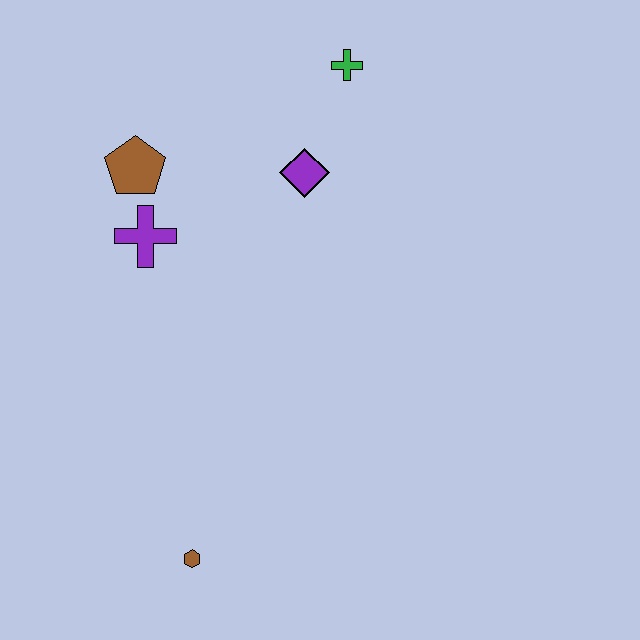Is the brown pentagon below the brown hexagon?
No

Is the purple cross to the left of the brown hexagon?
Yes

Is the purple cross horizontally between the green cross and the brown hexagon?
No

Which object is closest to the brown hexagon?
The purple cross is closest to the brown hexagon.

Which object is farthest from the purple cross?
The brown hexagon is farthest from the purple cross.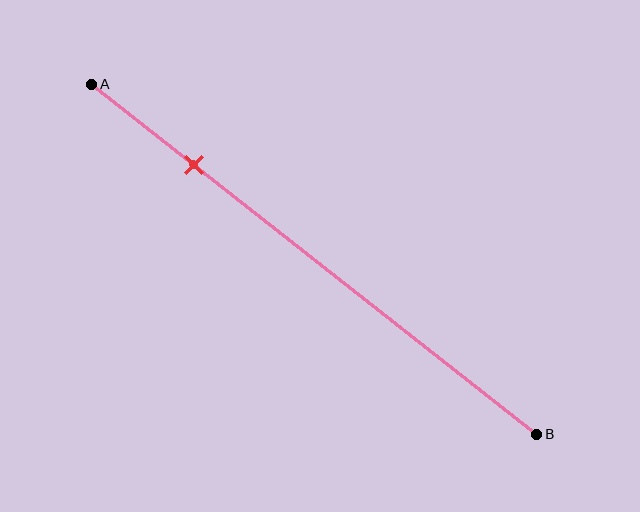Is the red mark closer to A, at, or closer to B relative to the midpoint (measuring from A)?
The red mark is closer to point A than the midpoint of segment AB.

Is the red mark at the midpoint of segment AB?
No, the mark is at about 25% from A, not at the 50% midpoint.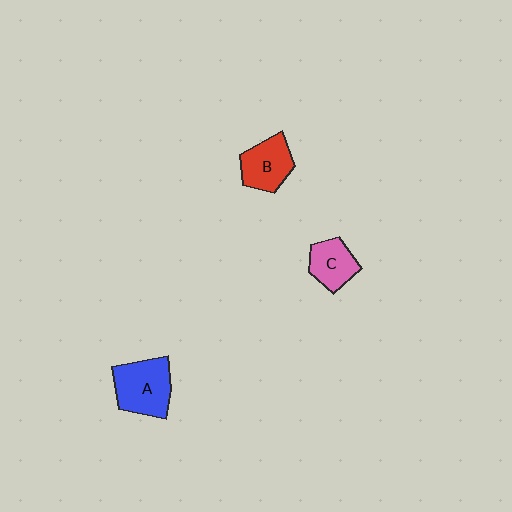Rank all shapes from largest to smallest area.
From largest to smallest: A (blue), B (red), C (pink).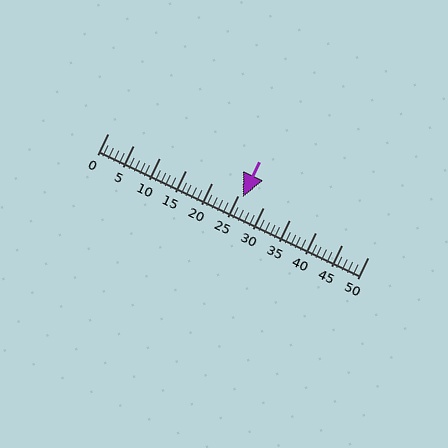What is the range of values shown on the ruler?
The ruler shows values from 0 to 50.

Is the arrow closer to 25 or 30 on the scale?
The arrow is closer to 25.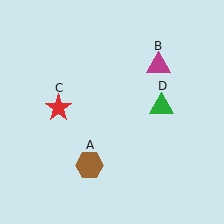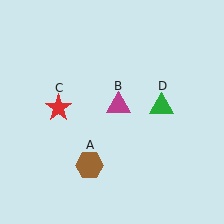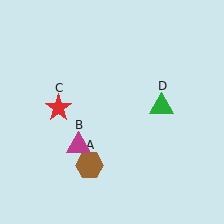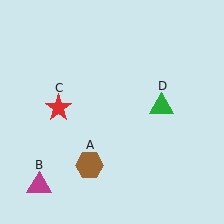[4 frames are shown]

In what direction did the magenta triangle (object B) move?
The magenta triangle (object B) moved down and to the left.